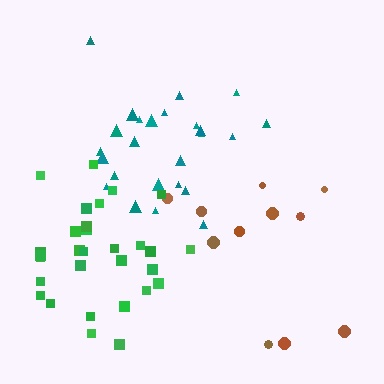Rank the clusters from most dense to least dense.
green, teal, brown.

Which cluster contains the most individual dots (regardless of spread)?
Green (30).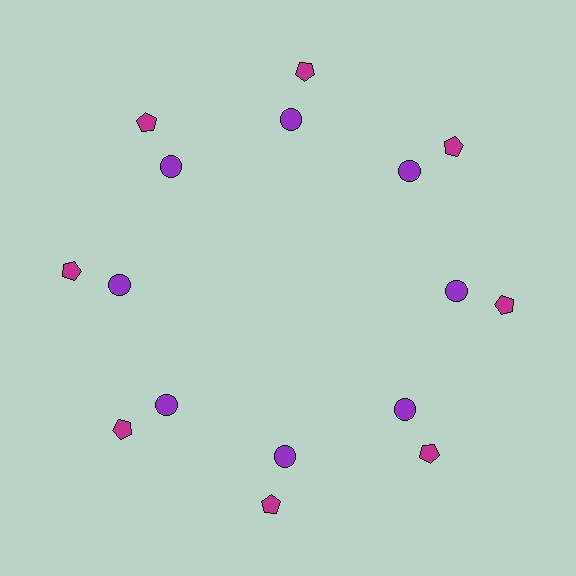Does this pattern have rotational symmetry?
Yes, this pattern has 8-fold rotational symmetry. It looks the same after rotating 45 degrees around the center.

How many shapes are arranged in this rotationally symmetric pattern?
There are 16 shapes, arranged in 8 groups of 2.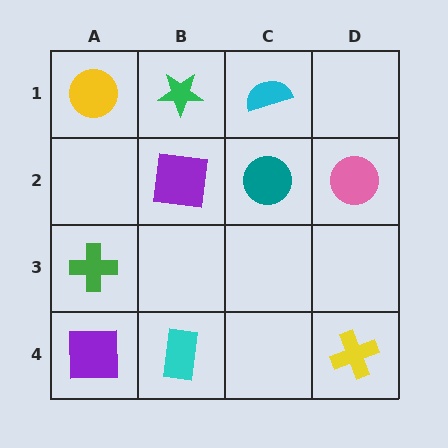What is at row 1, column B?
A green star.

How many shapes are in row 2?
3 shapes.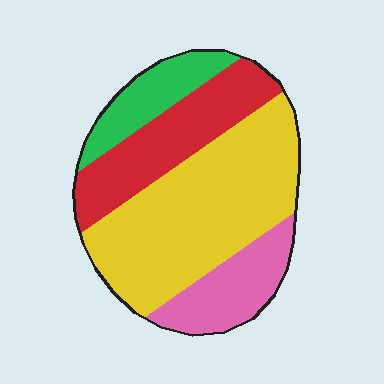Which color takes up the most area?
Yellow, at roughly 50%.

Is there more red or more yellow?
Yellow.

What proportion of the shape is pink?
Pink takes up less than a sixth of the shape.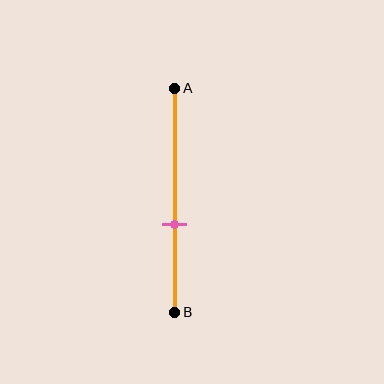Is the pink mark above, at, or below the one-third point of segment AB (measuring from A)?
The pink mark is below the one-third point of segment AB.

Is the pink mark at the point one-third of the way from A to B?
No, the mark is at about 60% from A, not at the 33% one-third point.